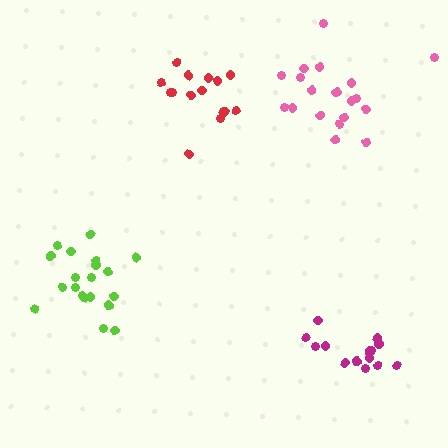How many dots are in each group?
Group 1: 15 dots, Group 2: 20 dots, Group 3: 15 dots, Group 4: 20 dots (70 total).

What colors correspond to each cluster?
The clusters are colored: magenta, lime, red, pink.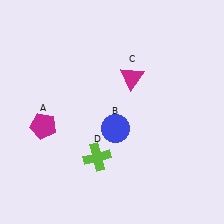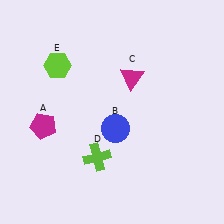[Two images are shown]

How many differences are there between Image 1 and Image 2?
There is 1 difference between the two images.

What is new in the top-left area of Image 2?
A lime hexagon (E) was added in the top-left area of Image 2.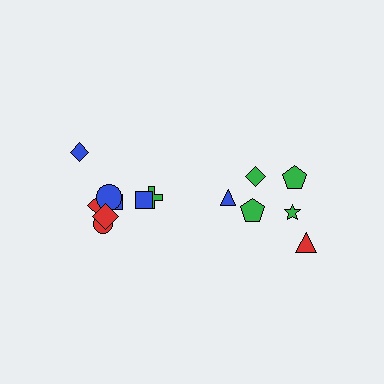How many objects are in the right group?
There are 6 objects.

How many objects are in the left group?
There are 8 objects.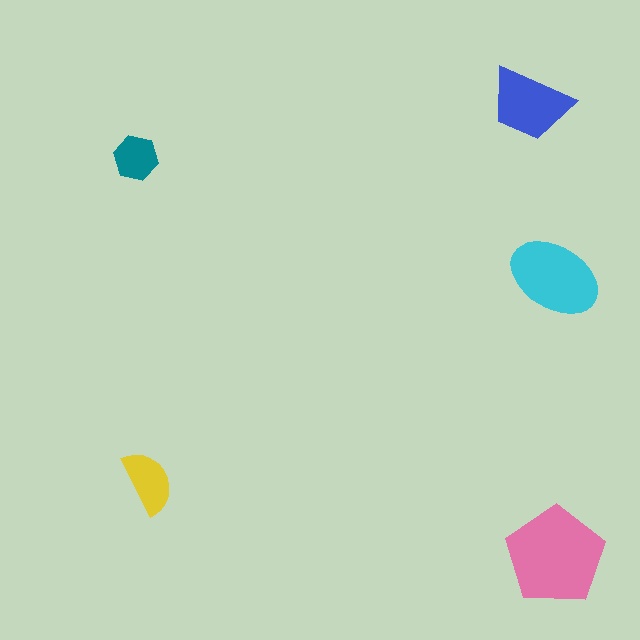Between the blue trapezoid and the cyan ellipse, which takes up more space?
The cyan ellipse.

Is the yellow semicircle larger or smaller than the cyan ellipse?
Smaller.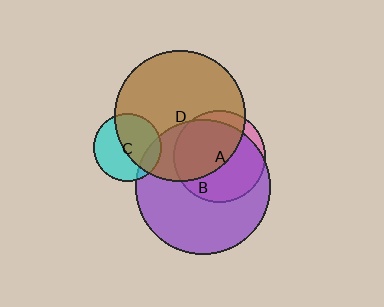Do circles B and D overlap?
Yes.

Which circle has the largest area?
Circle B (purple).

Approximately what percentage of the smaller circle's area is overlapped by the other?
Approximately 35%.